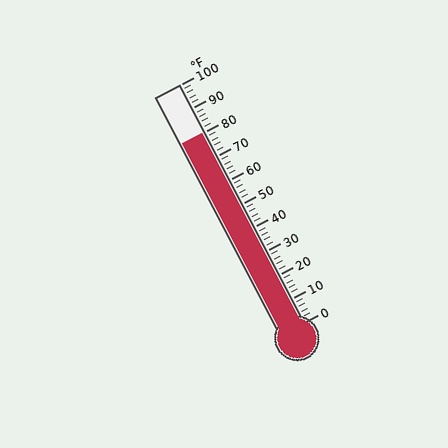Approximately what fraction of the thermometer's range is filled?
The thermometer is filled to approximately 80% of its range.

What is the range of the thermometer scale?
The thermometer scale ranges from 0°F to 100°F.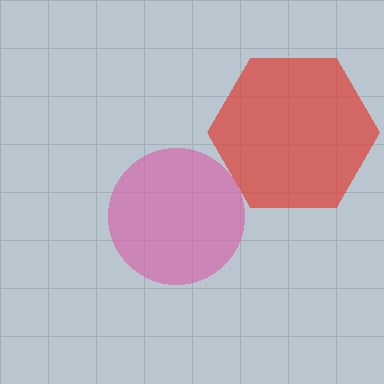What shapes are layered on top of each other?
The layered shapes are: a pink circle, a red hexagon.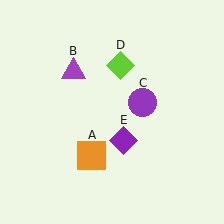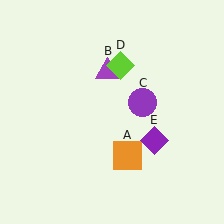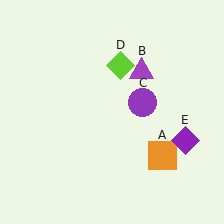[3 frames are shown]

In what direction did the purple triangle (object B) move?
The purple triangle (object B) moved right.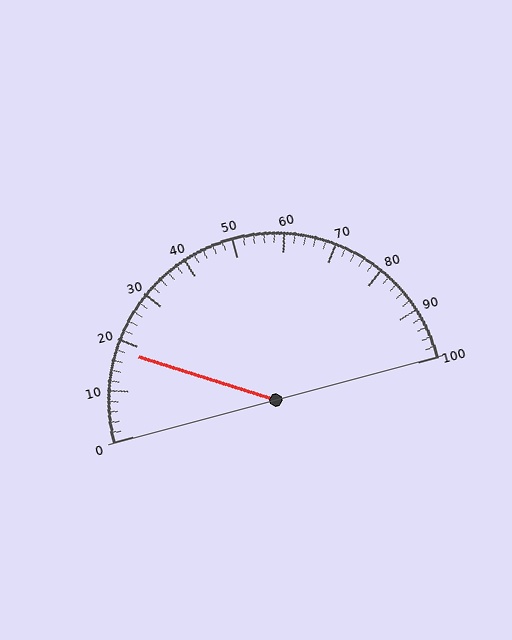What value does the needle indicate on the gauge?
The needle indicates approximately 18.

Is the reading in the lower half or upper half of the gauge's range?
The reading is in the lower half of the range (0 to 100).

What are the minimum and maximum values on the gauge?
The gauge ranges from 0 to 100.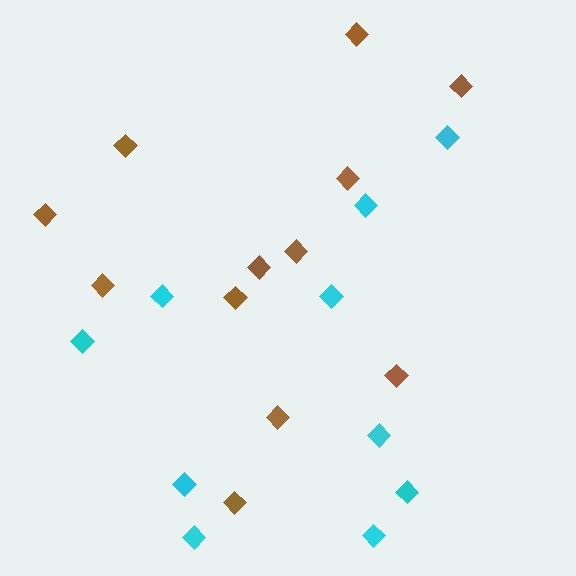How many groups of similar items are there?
There are 2 groups: one group of brown diamonds (12) and one group of cyan diamonds (10).